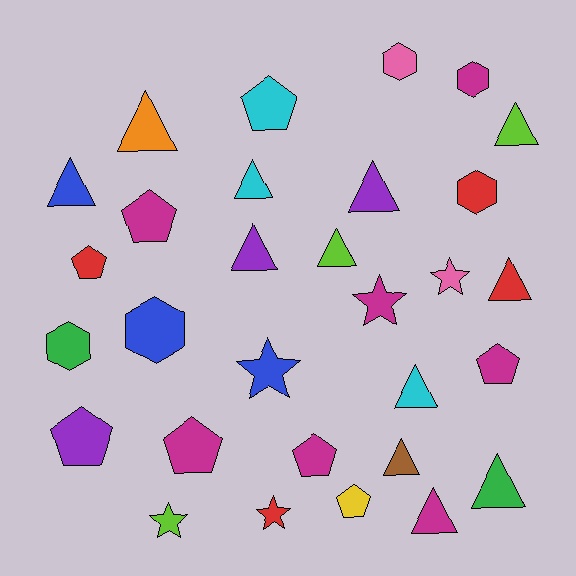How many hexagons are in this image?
There are 5 hexagons.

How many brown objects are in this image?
There is 1 brown object.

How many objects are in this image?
There are 30 objects.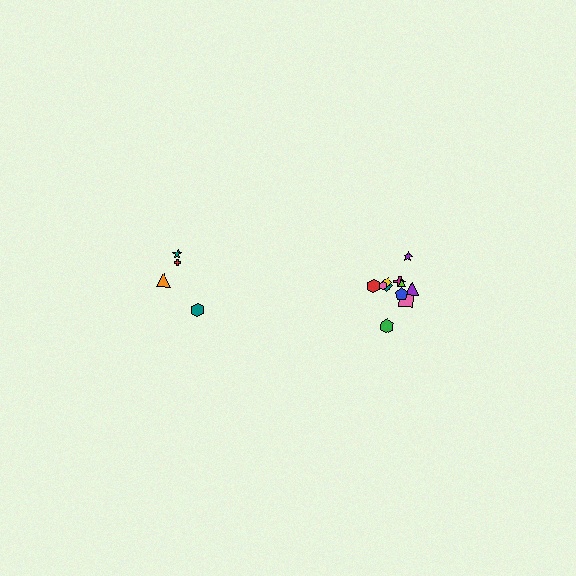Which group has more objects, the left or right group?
The right group.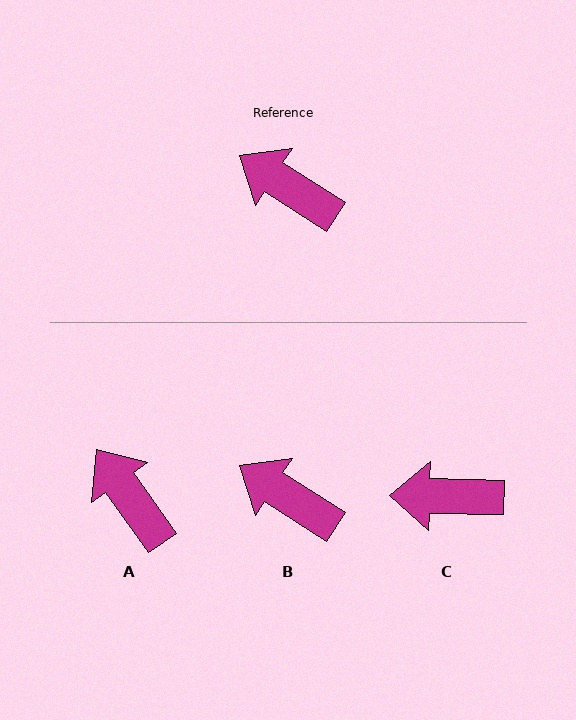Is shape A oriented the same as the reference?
No, it is off by about 22 degrees.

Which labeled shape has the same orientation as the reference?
B.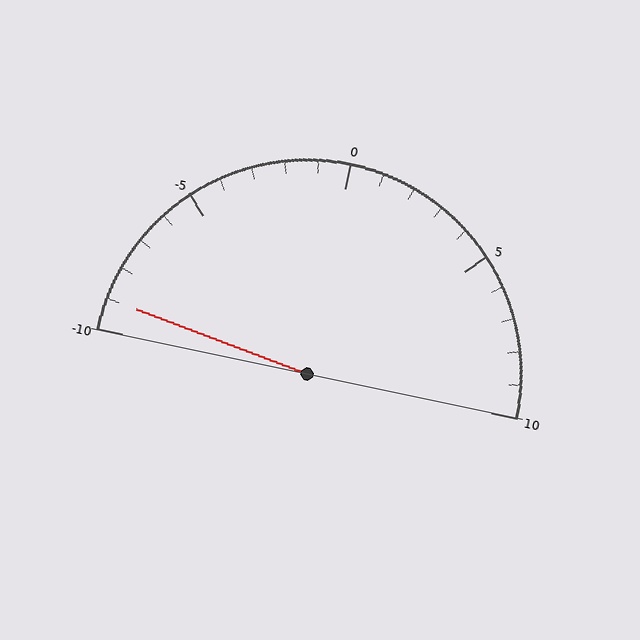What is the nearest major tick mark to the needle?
The nearest major tick mark is -10.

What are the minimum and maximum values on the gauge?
The gauge ranges from -10 to 10.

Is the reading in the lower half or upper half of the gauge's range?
The reading is in the lower half of the range (-10 to 10).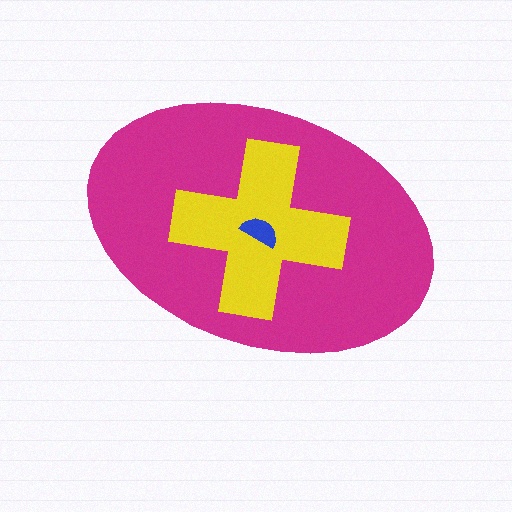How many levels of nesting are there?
3.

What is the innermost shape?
The blue semicircle.